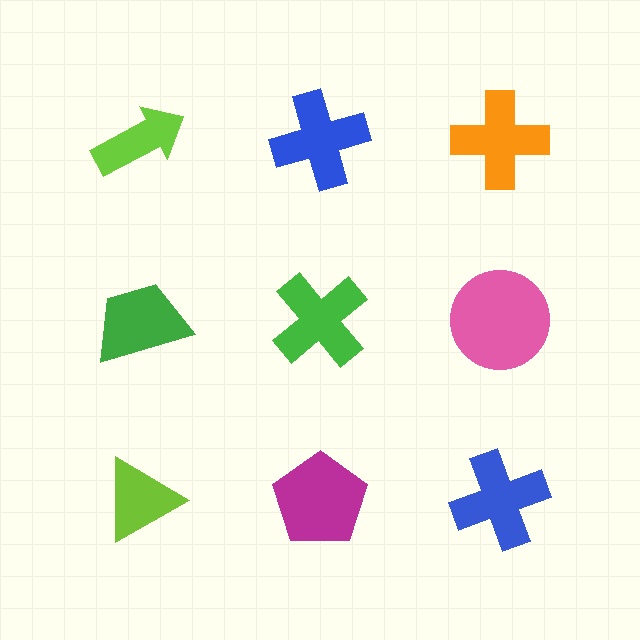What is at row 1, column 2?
A blue cross.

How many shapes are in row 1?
3 shapes.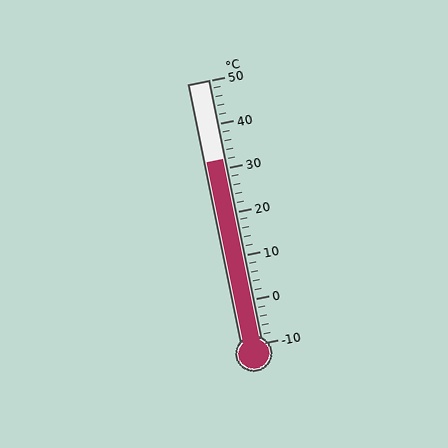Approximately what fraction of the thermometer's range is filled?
The thermometer is filled to approximately 70% of its range.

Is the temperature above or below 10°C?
The temperature is above 10°C.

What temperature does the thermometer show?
The thermometer shows approximately 32°C.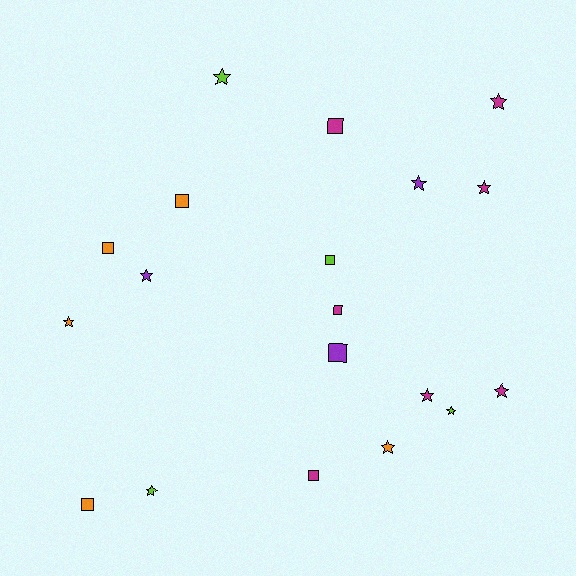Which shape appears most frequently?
Star, with 11 objects.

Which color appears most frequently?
Magenta, with 7 objects.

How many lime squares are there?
There is 1 lime square.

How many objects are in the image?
There are 19 objects.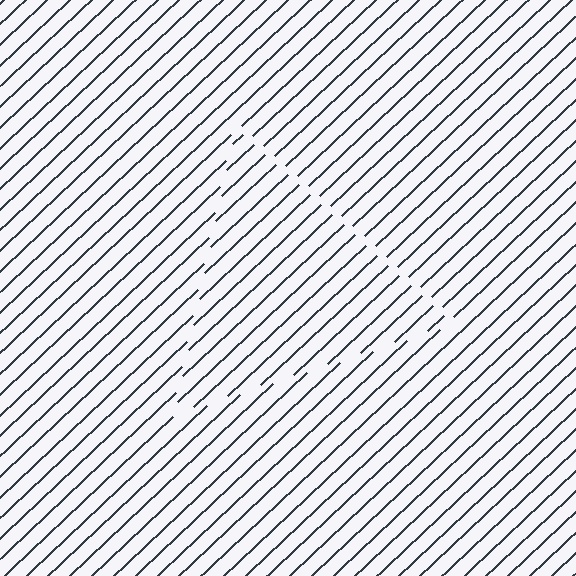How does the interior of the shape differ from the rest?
The interior of the shape contains the same grating, shifted by half a period — the contour is defined by the phase discontinuity where line-ends from the inner and outer gratings abut.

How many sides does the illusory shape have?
3 sides — the line-ends trace a triangle.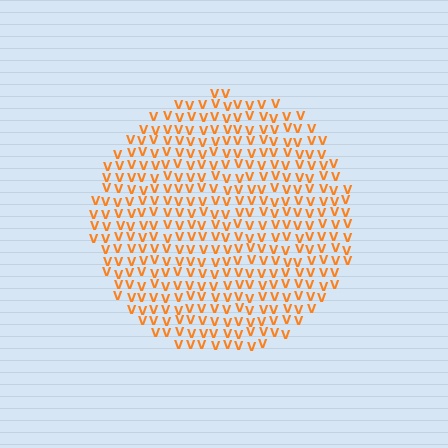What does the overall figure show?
The overall figure shows a circle.